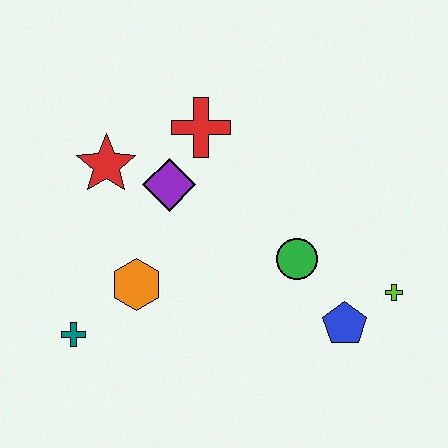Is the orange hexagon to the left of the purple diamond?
Yes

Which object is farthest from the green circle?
The teal cross is farthest from the green circle.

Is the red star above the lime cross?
Yes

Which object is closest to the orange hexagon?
The teal cross is closest to the orange hexagon.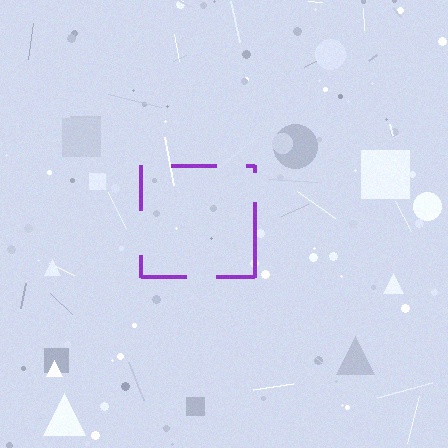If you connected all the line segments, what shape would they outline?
They would outline a square.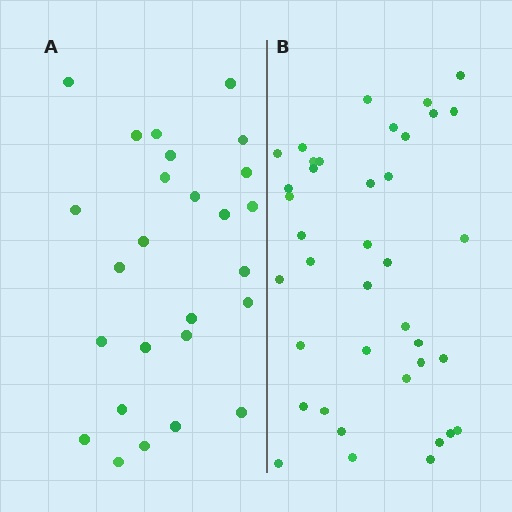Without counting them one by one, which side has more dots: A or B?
Region B (the right region) has more dots.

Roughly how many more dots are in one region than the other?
Region B has approximately 15 more dots than region A.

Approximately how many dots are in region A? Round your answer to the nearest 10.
About 30 dots. (The exact count is 26, which rounds to 30.)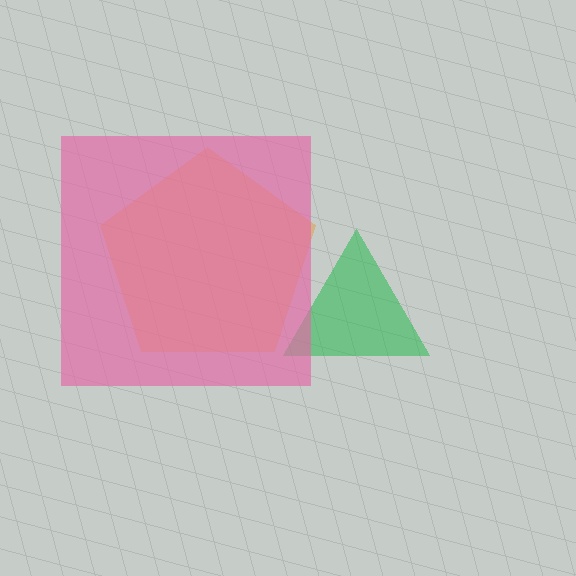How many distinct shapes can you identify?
There are 3 distinct shapes: an orange pentagon, a green triangle, a pink square.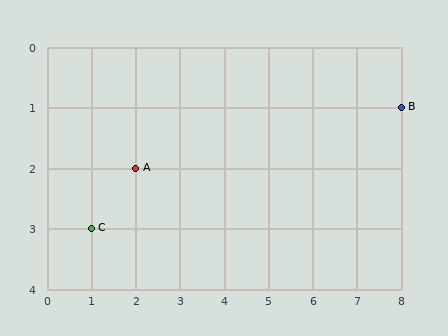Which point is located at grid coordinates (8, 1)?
Point B is at (8, 1).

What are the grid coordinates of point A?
Point A is at grid coordinates (2, 2).